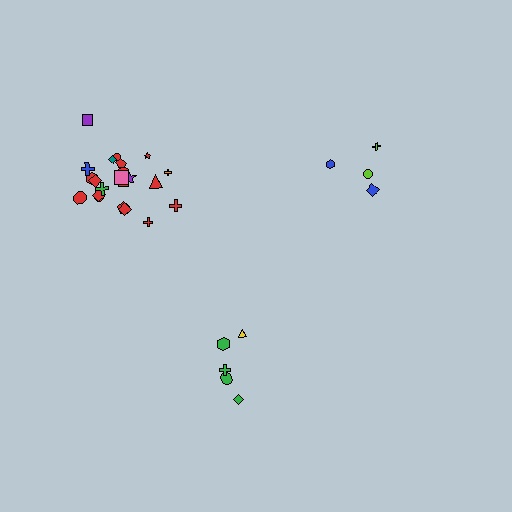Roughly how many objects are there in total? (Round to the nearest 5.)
Roughly 30 objects in total.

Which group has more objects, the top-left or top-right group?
The top-left group.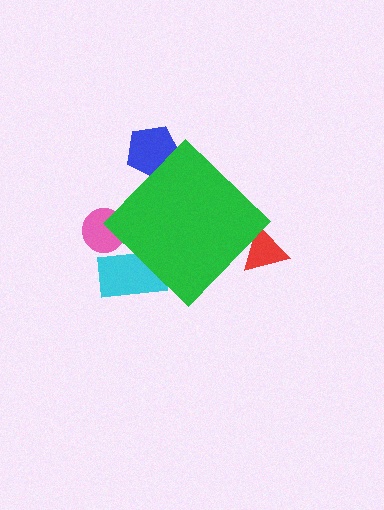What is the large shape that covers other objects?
A green diamond.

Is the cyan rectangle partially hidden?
Yes, the cyan rectangle is partially hidden behind the green diamond.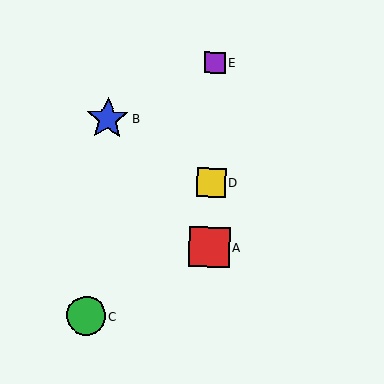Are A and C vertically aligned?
No, A is at x≈209 and C is at x≈86.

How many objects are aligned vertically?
3 objects (A, D, E) are aligned vertically.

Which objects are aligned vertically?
Objects A, D, E are aligned vertically.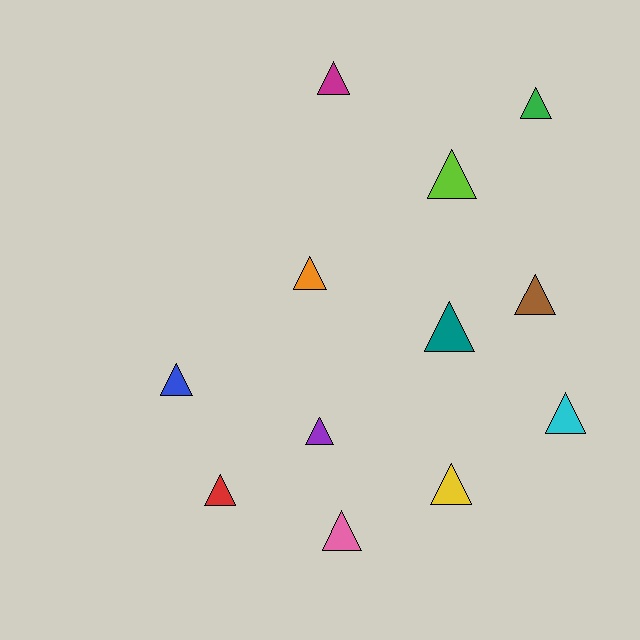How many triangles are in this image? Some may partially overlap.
There are 12 triangles.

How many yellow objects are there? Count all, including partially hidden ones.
There is 1 yellow object.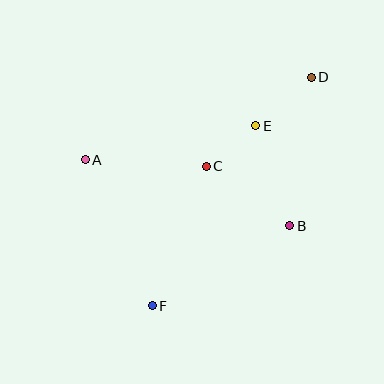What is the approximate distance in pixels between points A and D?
The distance between A and D is approximately 241 pixels.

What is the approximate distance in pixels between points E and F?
The distance between E and F is approximately 208 pixels.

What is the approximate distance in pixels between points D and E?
The distance between D and E is approximately 74 pixels.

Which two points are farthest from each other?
Points D and F are farthest from each other.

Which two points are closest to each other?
Points C and E are closest to each other.